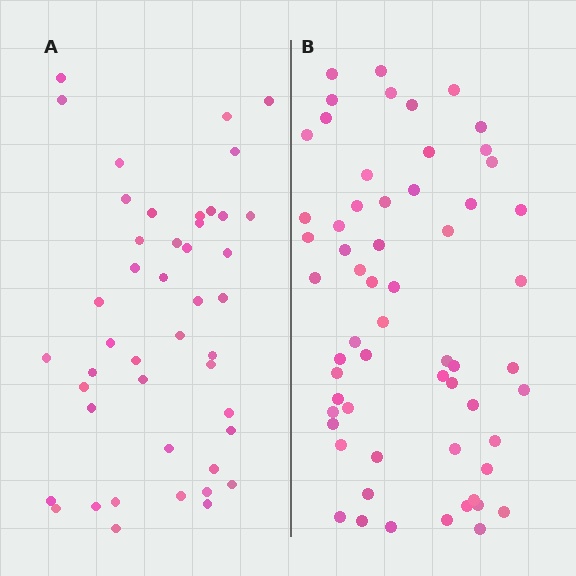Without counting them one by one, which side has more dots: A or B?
Region B (the right region) has more dots.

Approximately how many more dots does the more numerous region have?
Region B has approximately 15 more dots than region A.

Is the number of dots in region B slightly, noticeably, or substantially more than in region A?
Region B has noticeably more, but not dramatically so. The ratio is roughly 1.3 to 1.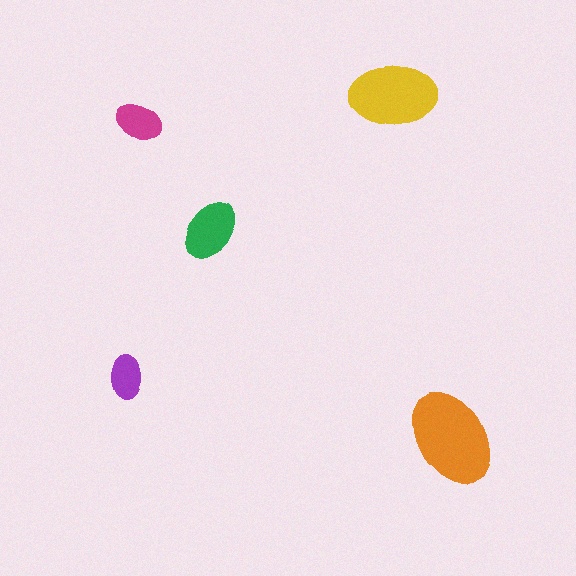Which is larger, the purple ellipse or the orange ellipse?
The orange one.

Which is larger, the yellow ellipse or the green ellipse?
The yellow one.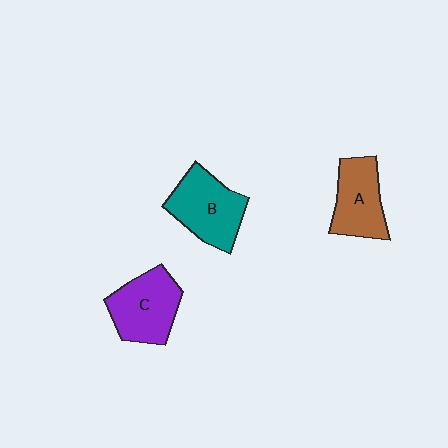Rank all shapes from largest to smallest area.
From largest to smallest: B (teal), C (purple), A (brown).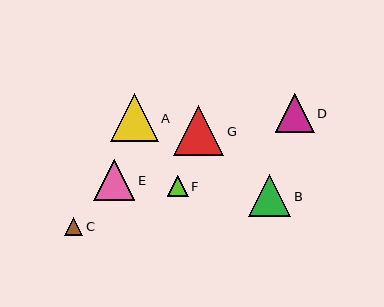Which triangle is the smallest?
Triangle C is the smallest with a size of approximately 18 pixels.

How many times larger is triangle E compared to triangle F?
Triangle E is approximately 2.0 times the size of triangle F.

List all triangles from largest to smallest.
From largest to smallest: G, A, B, E, D, F, C.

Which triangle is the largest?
Triangle G is the largest with a size of approximately 50 pixels.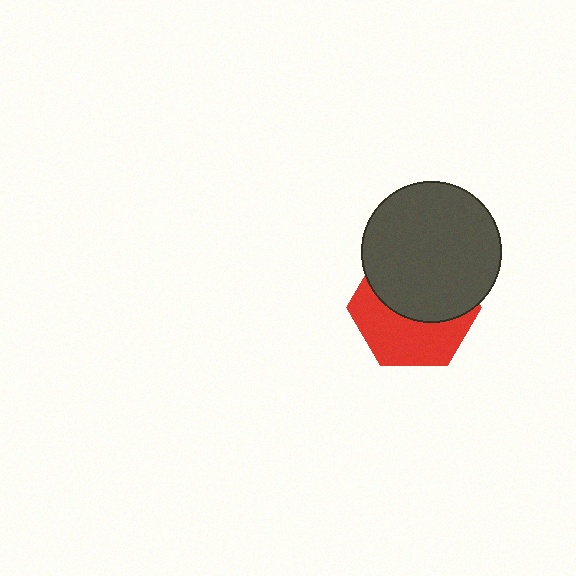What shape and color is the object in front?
The object in front is a dark gray circle.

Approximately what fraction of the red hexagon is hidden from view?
Roughly 53% of the red hexagon is hidden behind the dark gray circle.